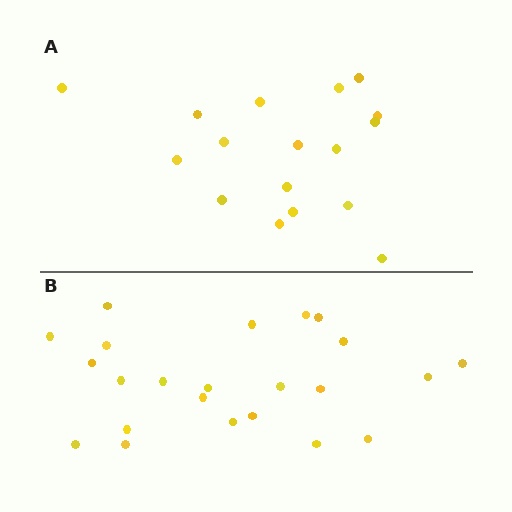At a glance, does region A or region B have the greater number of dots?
Region B (the bottom region) has more dots.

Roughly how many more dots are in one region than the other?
Region B has about 6 more dots than region A.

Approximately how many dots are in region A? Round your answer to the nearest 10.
About 20 dots. (The exact count is 17, which rounds to 20.)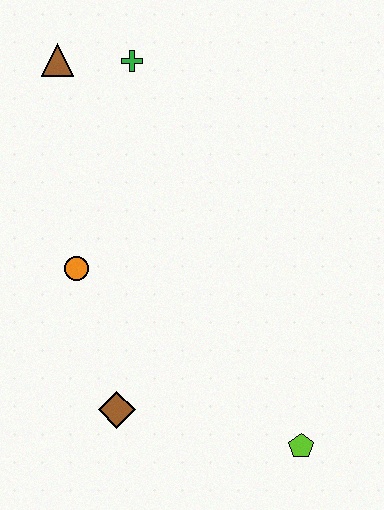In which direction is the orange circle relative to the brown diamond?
The orange circle is above the brown diamond.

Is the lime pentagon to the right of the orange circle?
Yes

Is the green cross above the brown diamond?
Yes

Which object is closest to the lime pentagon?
The brown diamond is closest to the lime pentagon.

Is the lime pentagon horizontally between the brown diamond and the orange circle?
No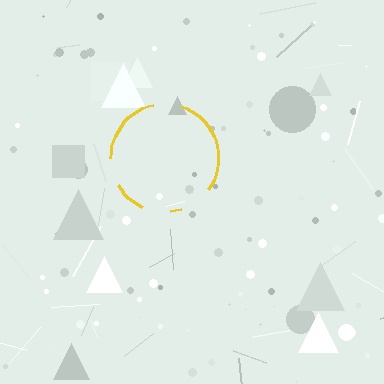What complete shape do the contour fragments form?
The contour fragments form a circle.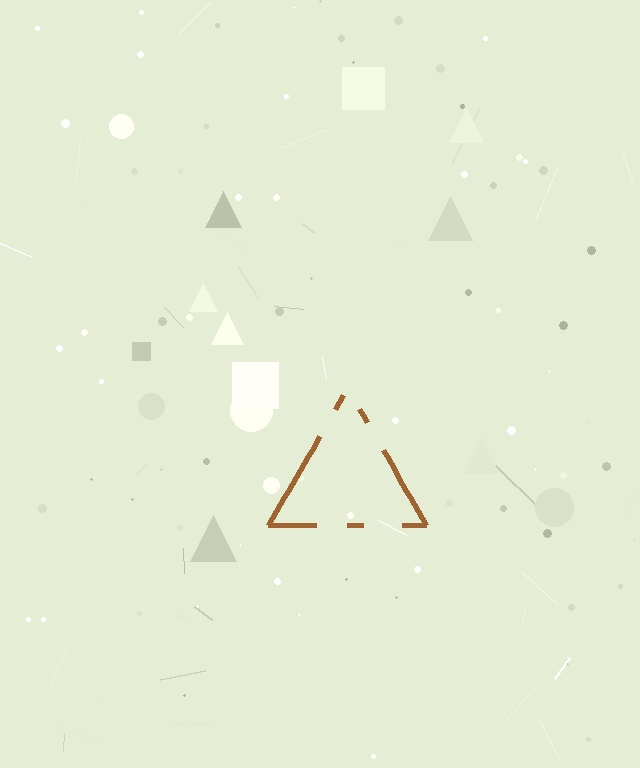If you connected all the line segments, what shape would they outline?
They would outline a triangle.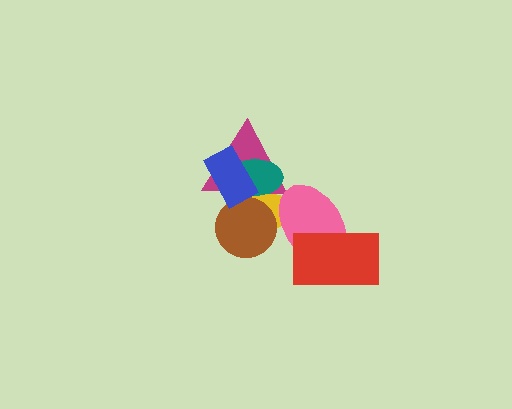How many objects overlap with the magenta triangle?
4 objects overlap with the magenta triangle.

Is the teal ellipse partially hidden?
Yes, it is partially covered by another shape.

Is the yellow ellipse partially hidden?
Yes, it is partially covered by another shape.